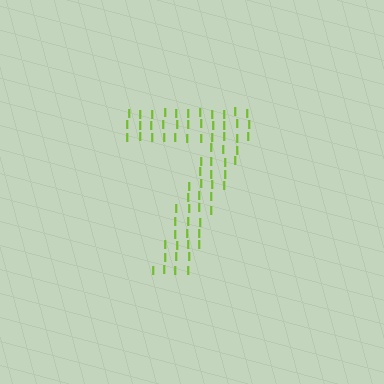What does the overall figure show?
The overall figure shows the digit 7.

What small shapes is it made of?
It is made of small letter I's.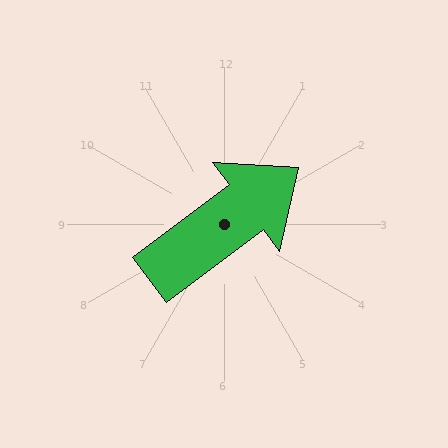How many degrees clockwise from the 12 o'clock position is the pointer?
Approximately 53 degrees.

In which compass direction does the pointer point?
Northeast.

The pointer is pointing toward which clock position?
Roughly 2 o'clock.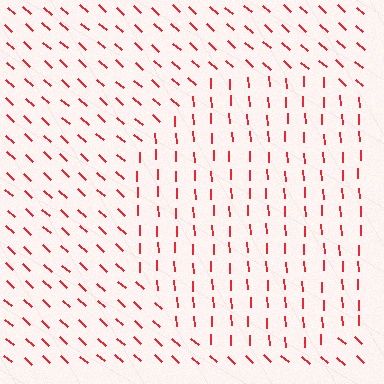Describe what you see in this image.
The image is filled with small red line segments. A circle region in the image has lines oriented differently from the surrounding lines, creating a visible texture boundary.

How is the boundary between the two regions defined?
The boundary is defined purely by a change in line orientation (approximately 45 degrees difference). All lines are the same color and thickness.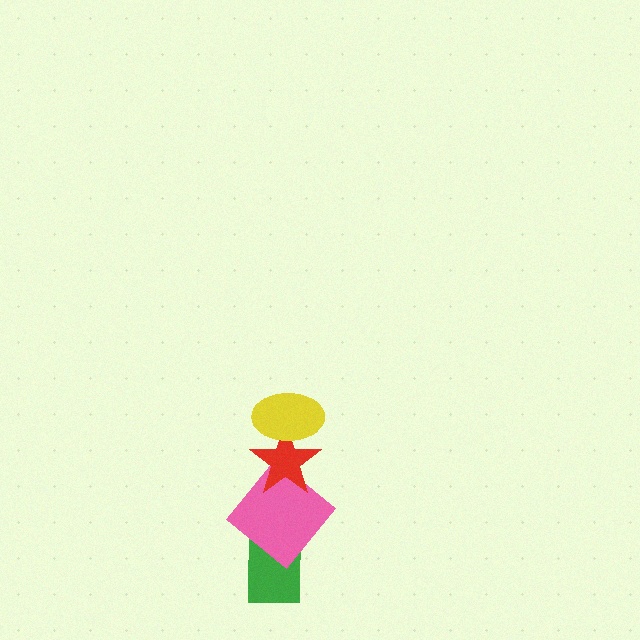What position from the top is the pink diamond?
The pink diamond is 3rd from the top.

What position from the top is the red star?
The red star is 2nd from the top.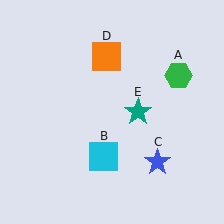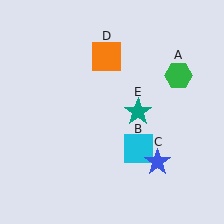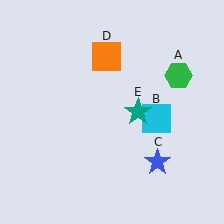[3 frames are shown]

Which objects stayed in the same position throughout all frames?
Green hexagon (object A) and blue star (object C) and orange square (object D) and teal star (object E) remained stationary.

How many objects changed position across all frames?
1 object changed position: cyan square (object B).